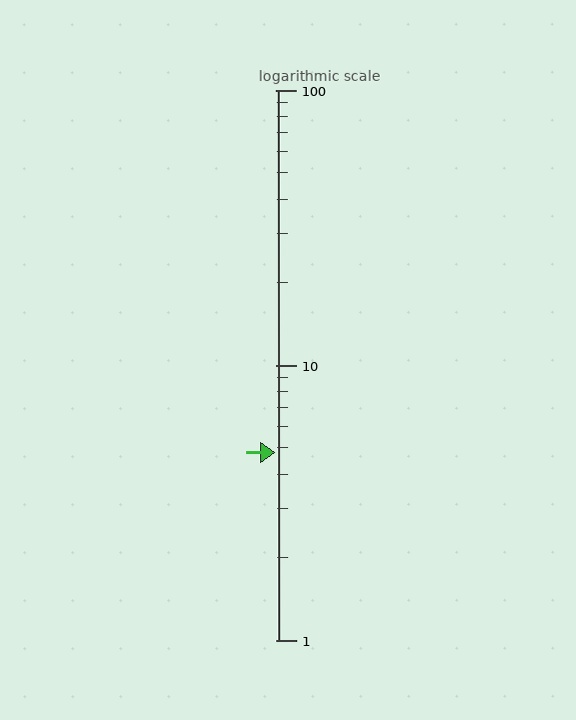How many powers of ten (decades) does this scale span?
The scale spans 2 decades, from 1 to 100.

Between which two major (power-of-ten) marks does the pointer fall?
The pointer is between 1 and 10.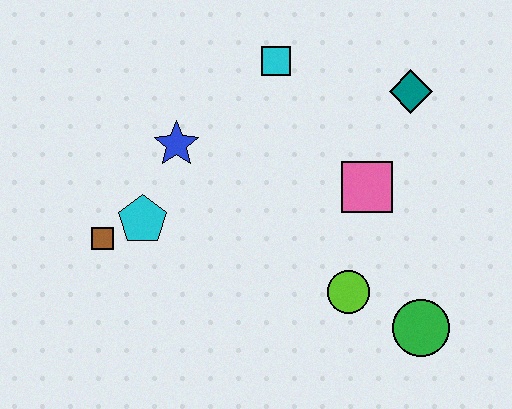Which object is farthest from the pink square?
The brown square is farthest from the pink square.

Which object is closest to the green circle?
The lime circle is closest to the green circle.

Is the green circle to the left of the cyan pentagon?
No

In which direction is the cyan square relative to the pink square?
The cyan square is above the pink square.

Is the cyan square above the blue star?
Yes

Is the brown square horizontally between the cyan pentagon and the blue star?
No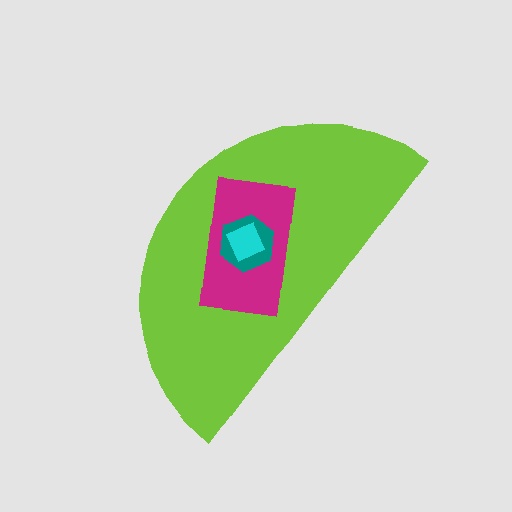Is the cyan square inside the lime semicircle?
Yes.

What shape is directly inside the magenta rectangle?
The teal hexagon.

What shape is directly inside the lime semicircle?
The magenta rectangle.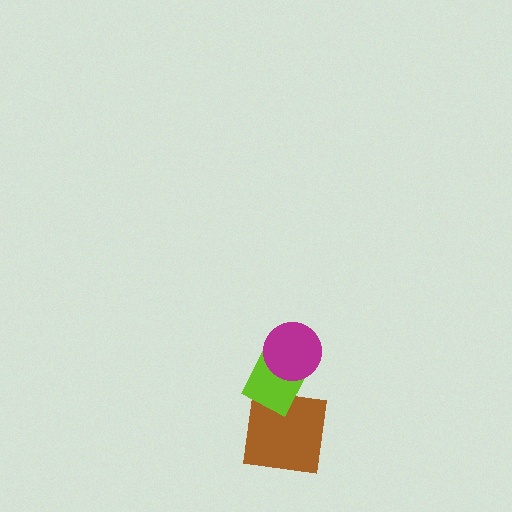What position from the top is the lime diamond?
The lime diamond is 2nd from the top.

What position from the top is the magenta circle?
The magenta circle is 1st from the top.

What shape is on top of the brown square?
The lime diamond is on top of the brown square.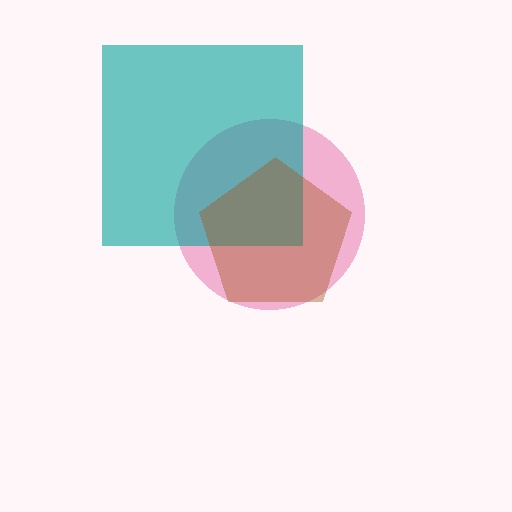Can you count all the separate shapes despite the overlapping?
Yes, there are 3 separate shapes.